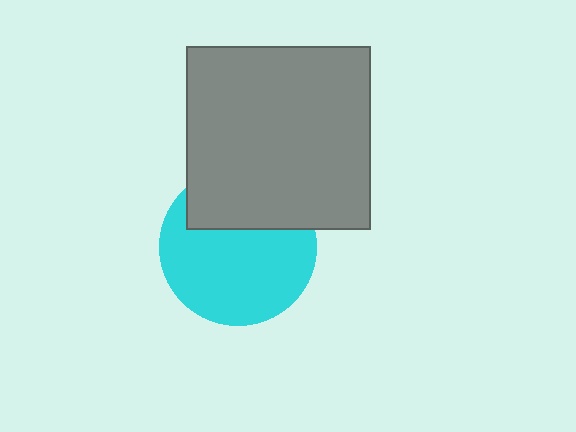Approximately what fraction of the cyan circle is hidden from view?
Roughly 33% of the cyan circle is hidden behind the gray square.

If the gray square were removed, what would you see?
You would see the complete cyan circle.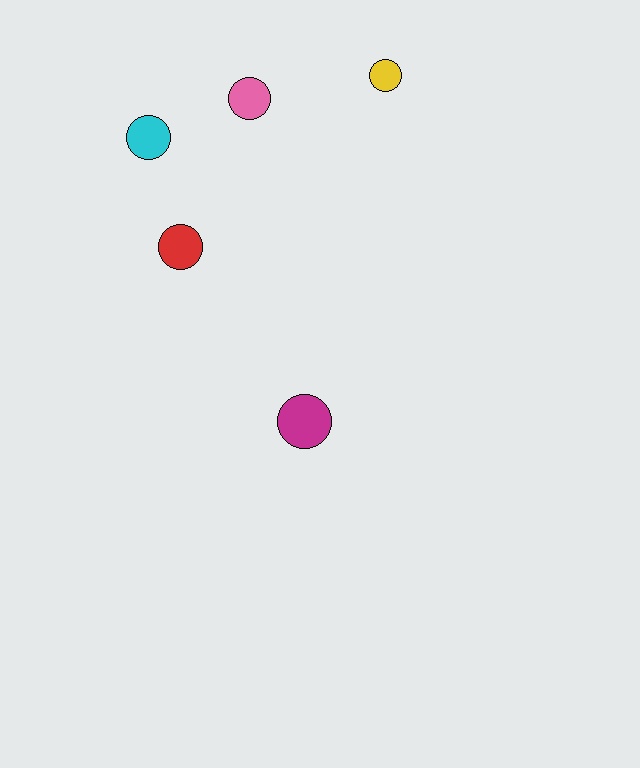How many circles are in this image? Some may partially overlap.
There are 5 circles.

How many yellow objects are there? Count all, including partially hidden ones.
There is 1 yellow object.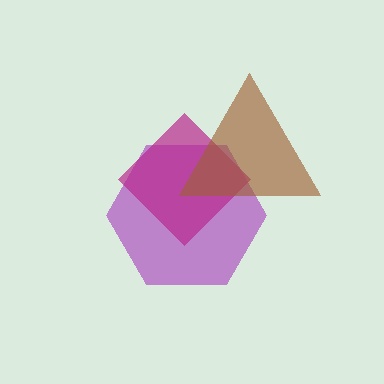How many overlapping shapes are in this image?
There are 3 overlapping shapes in the image.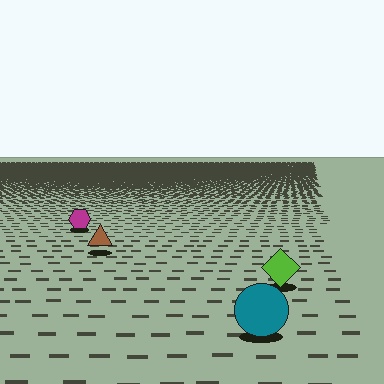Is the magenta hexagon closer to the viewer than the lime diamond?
No. The lime diamond is closer — you can tell from the texture gradient: the ground texture is coarser near it.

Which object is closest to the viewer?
The teal circle is closest. The texture marks near it are larger and more spread out.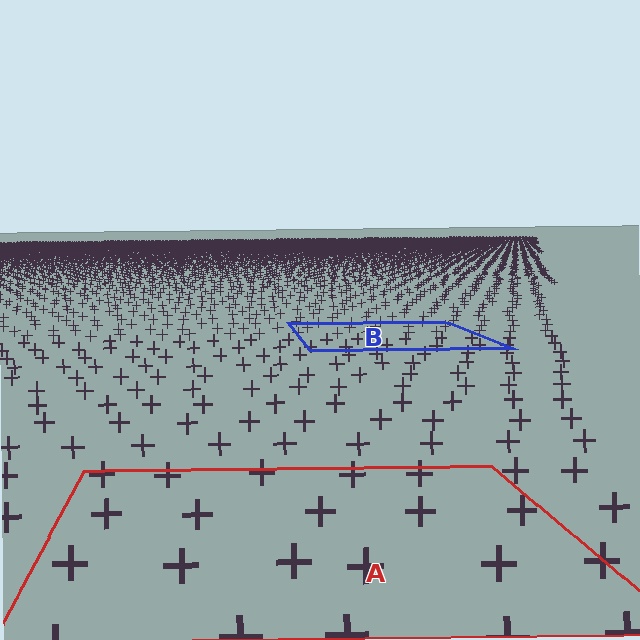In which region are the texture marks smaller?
The texture marks are smaller in region B, because it is farther away.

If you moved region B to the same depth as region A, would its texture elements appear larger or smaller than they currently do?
They would appear larger. At a closer depth, the same texture elements are projected at a bigger on-screen size.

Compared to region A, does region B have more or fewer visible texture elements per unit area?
Region B has more texture elements per unit area — they are packed more densely because it is farther away.